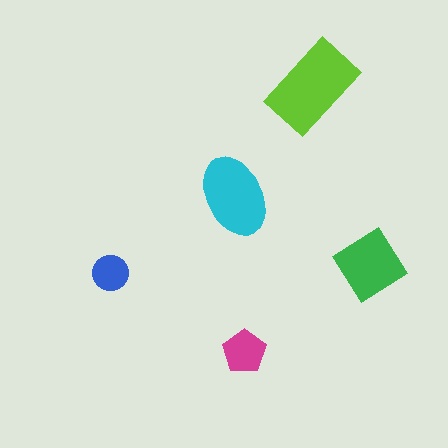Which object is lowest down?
The magenta pentagon is bottommost.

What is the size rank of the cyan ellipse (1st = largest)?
2nd.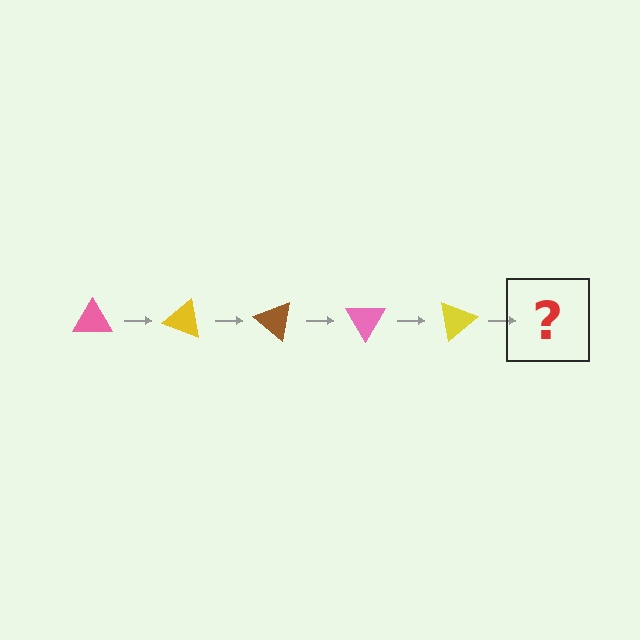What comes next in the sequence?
The next element should be a brown triangle, rotated 100 degrees from the start.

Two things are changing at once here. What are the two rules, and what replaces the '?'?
The two rules are that it rotates 20 degrees each step and the color cycles through pink, yellow, and brown. The '?' should be a brown triangle, rotated 100 degrees from the start.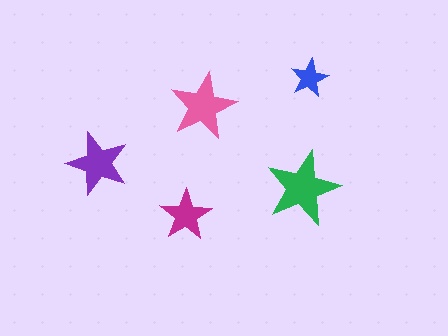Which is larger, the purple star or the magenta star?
The purple one.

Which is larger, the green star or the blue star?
The green one.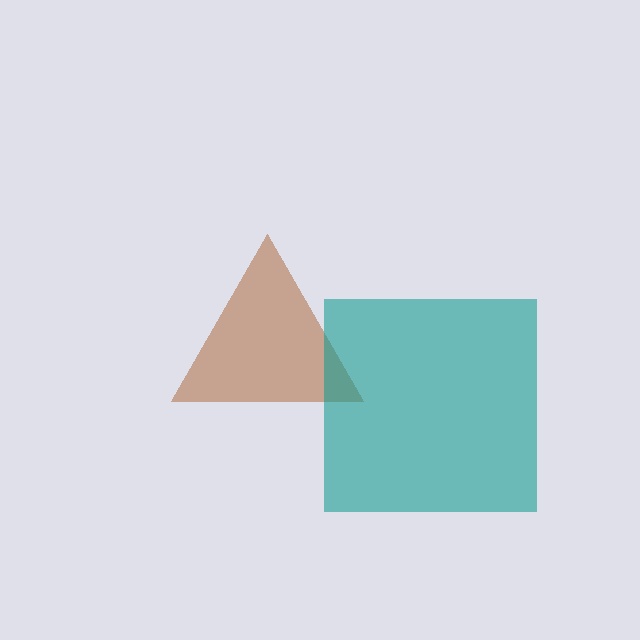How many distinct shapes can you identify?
There are 2 distinct shapes: a brown triangle, a teal square.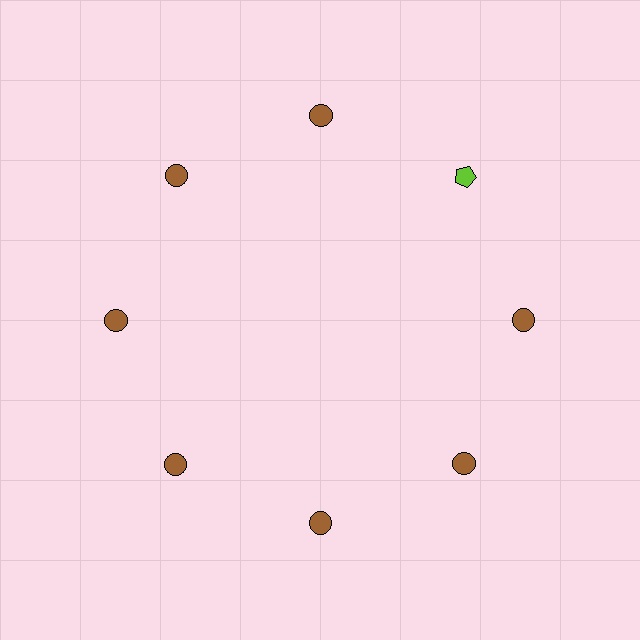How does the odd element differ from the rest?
It differs in both color (lime instead of brown) and shape (pentagon instead of circle).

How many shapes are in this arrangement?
There are 8 shapes arranged in a ring pattern.